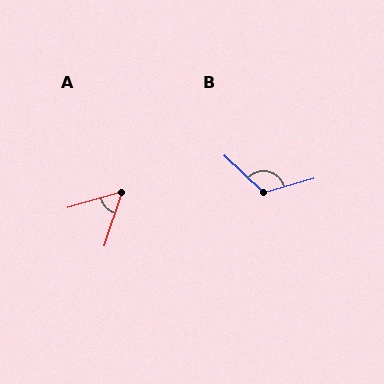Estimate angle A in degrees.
Approximately 56 degrees.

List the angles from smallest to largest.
A (56°), B (120°).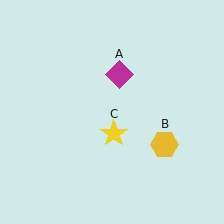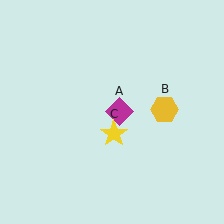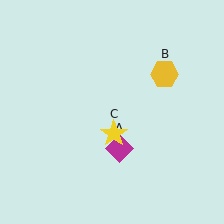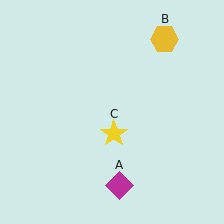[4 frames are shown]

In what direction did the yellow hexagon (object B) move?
The yellow hexagon (object B) moved up.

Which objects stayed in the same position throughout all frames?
Yellow star (object C) remained stationary.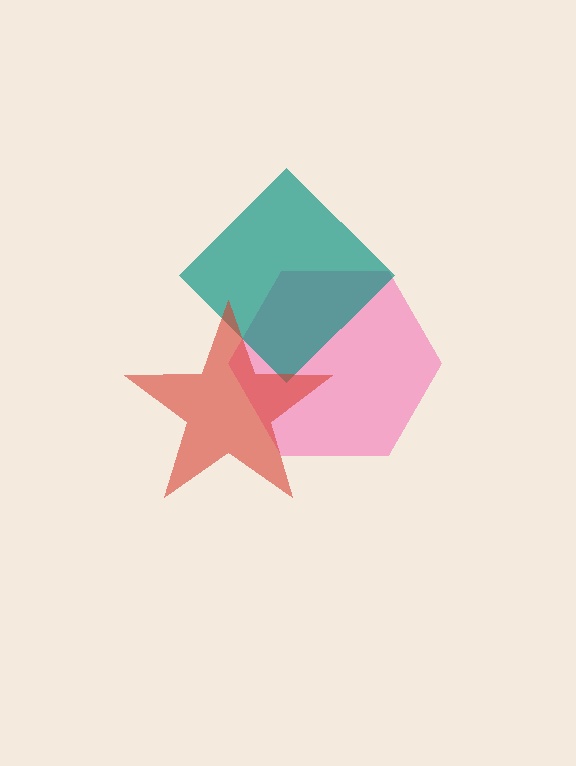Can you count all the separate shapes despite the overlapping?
Yes, there are 3 separate shapes.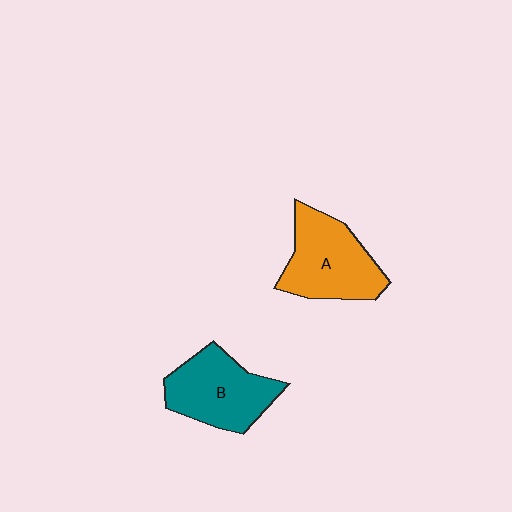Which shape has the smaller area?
Shape B (teal).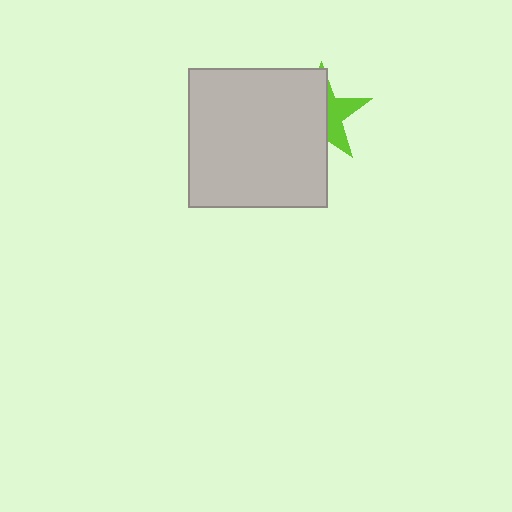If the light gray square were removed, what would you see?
You would see the complete lime star.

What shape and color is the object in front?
The object in front is a light gray square.